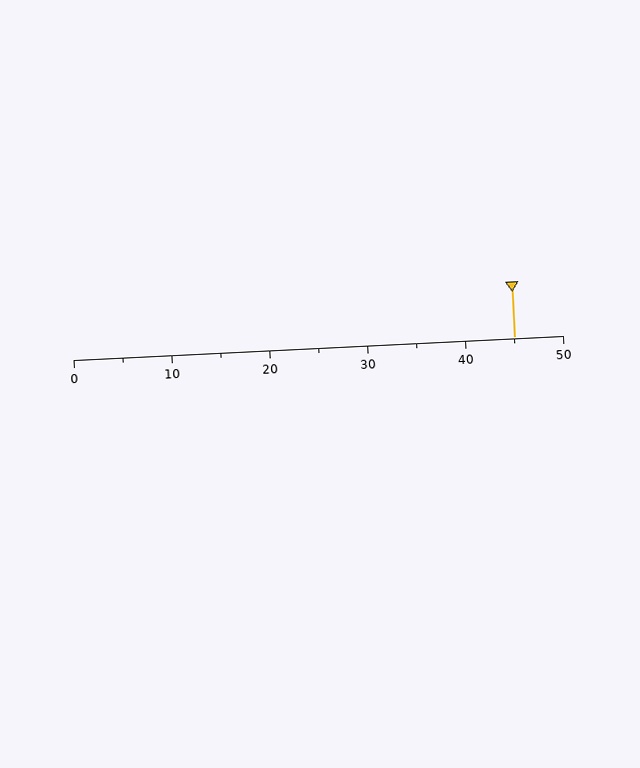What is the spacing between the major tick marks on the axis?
The major ticks are spaced 10 apart.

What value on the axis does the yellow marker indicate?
The marker indicates approximately 45.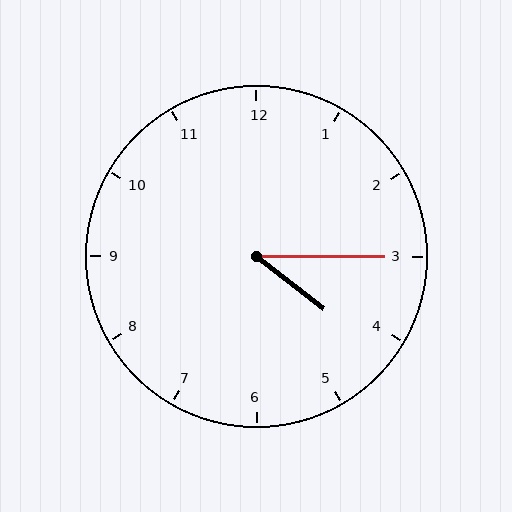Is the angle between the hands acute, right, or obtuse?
It is acute.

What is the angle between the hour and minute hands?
Approximately 38 degrees.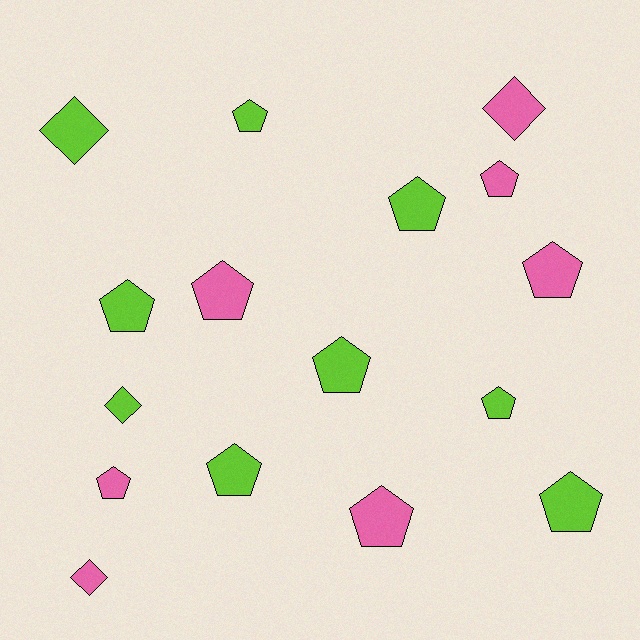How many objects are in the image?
There are 16 objects.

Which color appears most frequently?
Lime, with 9 objects.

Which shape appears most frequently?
Pentagon, with 12 objects.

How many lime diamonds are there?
There are 2 lime diamonds.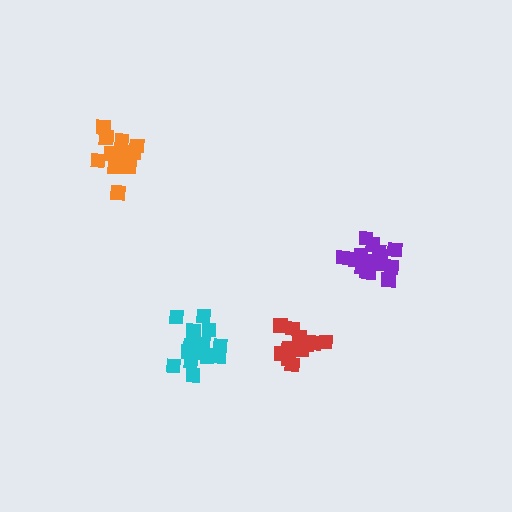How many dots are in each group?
Group 1: 14 dots, Group 2: 17 dots, Group 3: 13 dots, Group 4: 15 dots (59 total).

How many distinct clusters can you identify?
There are 4 distinct clusters.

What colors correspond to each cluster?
The clusters are colored: red, cyan, orange, purple.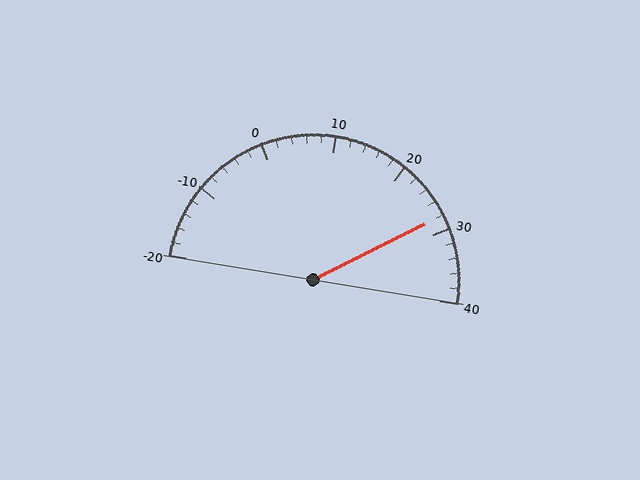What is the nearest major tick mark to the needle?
The nearest major tick mark is 30.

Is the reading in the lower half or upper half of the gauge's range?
The reading is in the upper half of the range (-20 to 40).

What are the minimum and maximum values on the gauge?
The gauge ranges from -20 to 40.